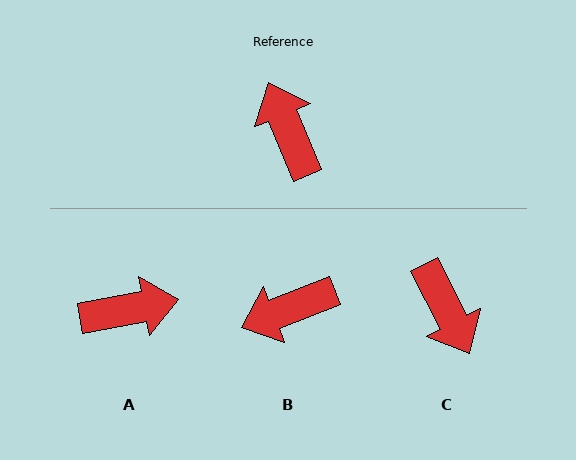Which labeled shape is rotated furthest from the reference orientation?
C, about 175 degrees away.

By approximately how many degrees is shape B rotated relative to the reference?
Approximately 89 degrees counter-clockwise.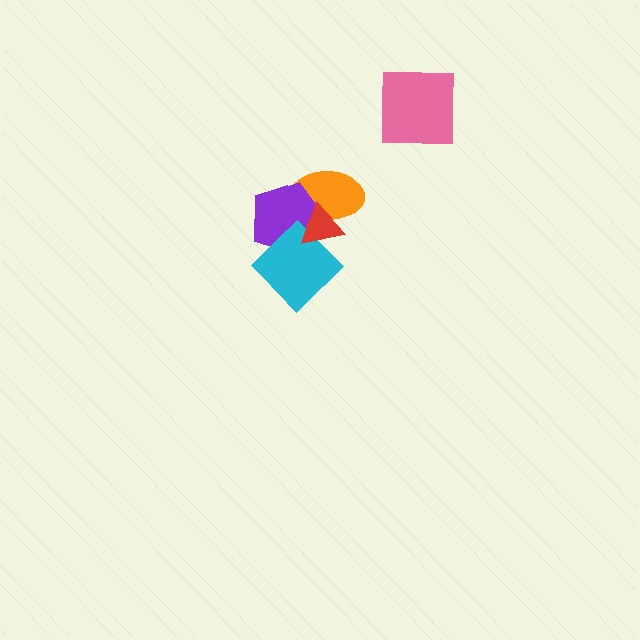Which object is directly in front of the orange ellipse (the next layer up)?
The purple pentagon is directly in front of the orange ellipse.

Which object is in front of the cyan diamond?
The red triangle is in front of the cyan diamond.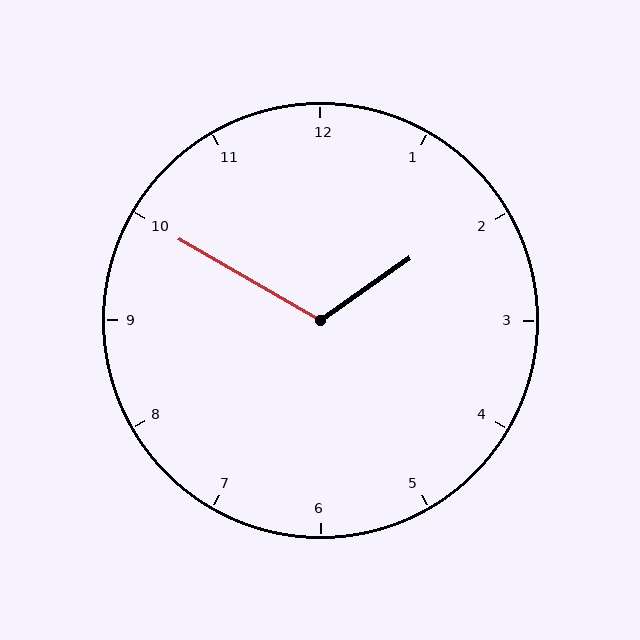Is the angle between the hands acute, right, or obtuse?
It is obtuse.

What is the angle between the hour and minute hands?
Approximately 115 degrees.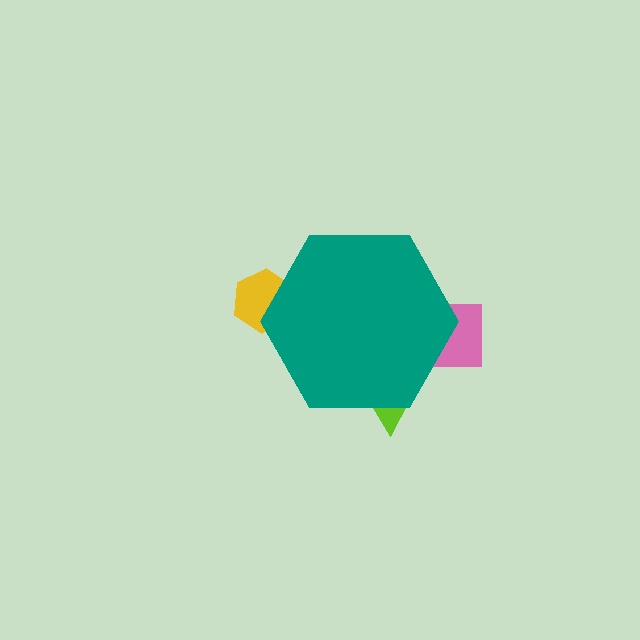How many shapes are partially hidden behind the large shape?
3 shapes are partially hidden.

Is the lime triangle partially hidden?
Yes, the lime triangle is partially hidden behind the teal hexagon.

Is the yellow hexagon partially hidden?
Yes, the yellow hexagon is partially hidden behind the teal hexagon.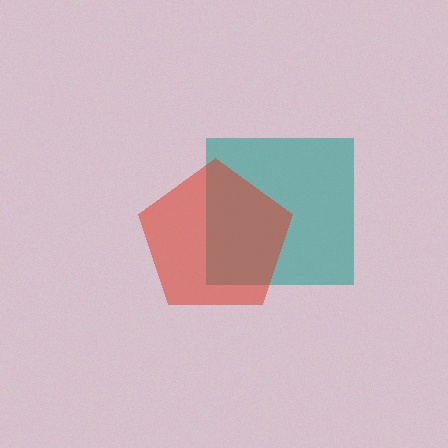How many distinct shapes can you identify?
There are 2 distinct shapes: a teal square, a red pentagon.